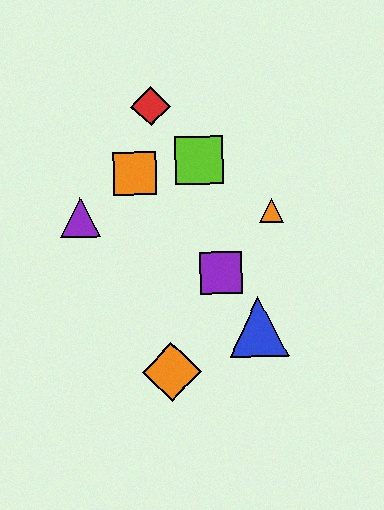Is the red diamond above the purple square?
Yes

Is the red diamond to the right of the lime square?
No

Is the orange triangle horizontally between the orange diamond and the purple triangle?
No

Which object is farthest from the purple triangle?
The blue triangle is farthest from the purple triangle.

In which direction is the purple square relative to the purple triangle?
The purple square is to the right of the purple triangle.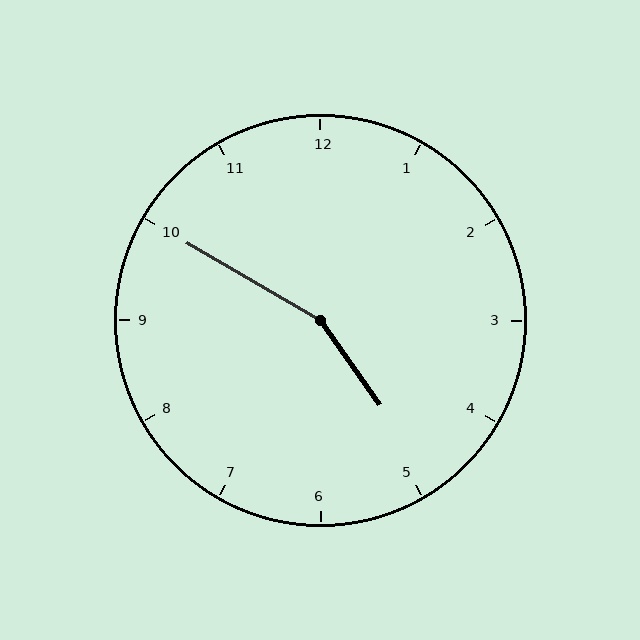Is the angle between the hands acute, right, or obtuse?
It is obtuse.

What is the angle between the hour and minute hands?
Approximately 155 degrees.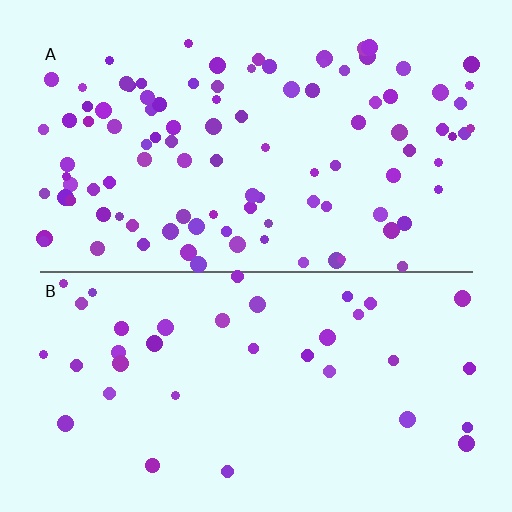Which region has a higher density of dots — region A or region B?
A (the top).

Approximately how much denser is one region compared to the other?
Approximately 2.7× — region A over region B.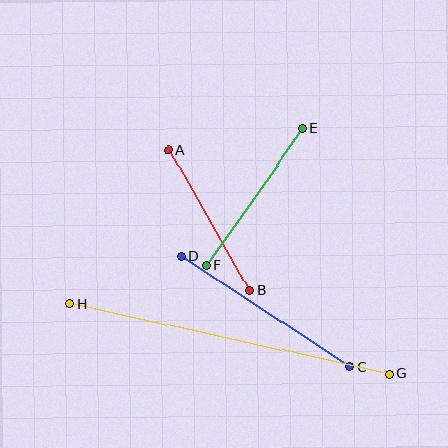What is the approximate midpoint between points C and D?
The midpoint is at approximately (266, 312) pixels.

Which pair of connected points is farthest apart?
Points G and H are farthest apart.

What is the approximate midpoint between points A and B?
The midpoint is at approximately (209, 220) pixels.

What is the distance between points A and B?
The distance is approximately 162 pixels.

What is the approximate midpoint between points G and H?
The midpoint is at approximately (229, 339) pixels.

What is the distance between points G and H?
The distance is approximately 327 pixels.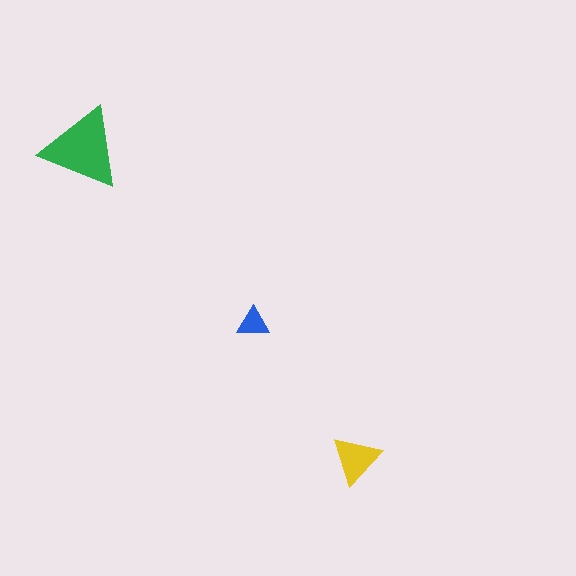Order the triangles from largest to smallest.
the green one, the yellow one, the blue one.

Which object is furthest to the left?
The green triangle is leftmost.